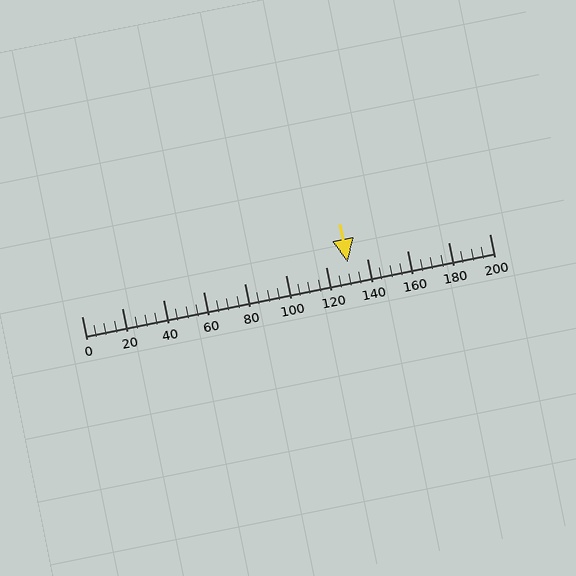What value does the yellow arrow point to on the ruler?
The yellow arrow points to approximately 130.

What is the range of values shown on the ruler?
The ruler shows values from 0 to 200.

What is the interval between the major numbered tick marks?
The major tick marks are spaced 20 units apart.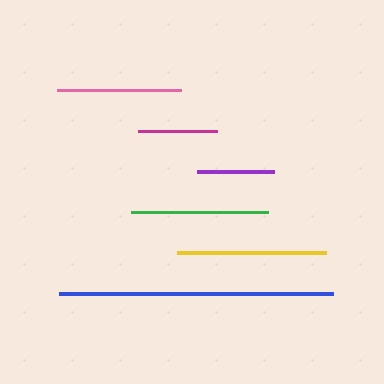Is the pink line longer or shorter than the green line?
The green line is longer than the pink line.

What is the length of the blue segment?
The blue segment is approximately 274 pixels long.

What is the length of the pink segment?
The pink segment is approximately 124 pixels long.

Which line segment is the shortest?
The purple line is the shortest at approximately 76 pixels.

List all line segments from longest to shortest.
From longest to shortest: blue, yellow, green, pink, magenta, purple.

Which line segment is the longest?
The blue line is the longest at approximately 274 pixels.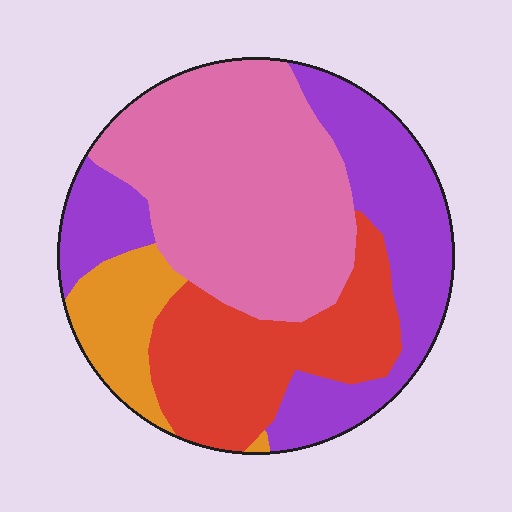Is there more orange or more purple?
Purple.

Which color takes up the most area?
Pink, at roughly 40%.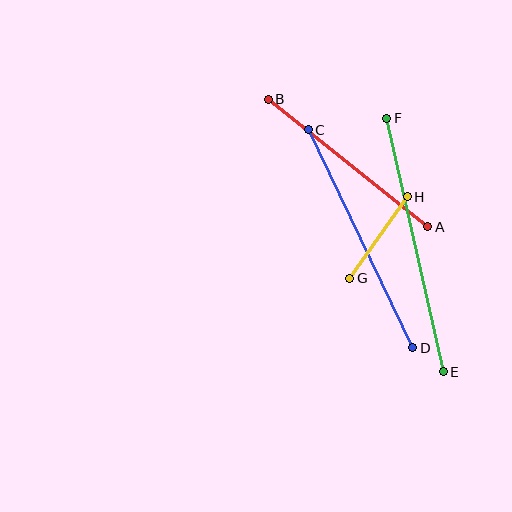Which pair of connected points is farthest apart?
Points E and F are farthest apart.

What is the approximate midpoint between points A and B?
The midpoint is at approximately (348, 163) pixels.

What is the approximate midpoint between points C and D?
The midpoint is at approximately (361, 239) pixels.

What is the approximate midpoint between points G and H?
The midpoint is at approximately (379, 238) pixels.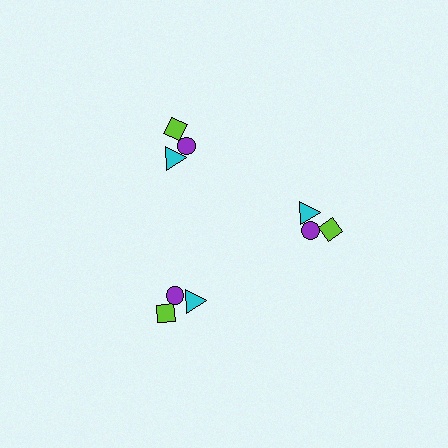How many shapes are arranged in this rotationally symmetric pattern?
There are 9 shapes, arranged in 3 groups of 3.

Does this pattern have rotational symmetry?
Yes, this pattern has 3-fold rotational symmetry. It looks the same after rotating 120 degrees around the center.